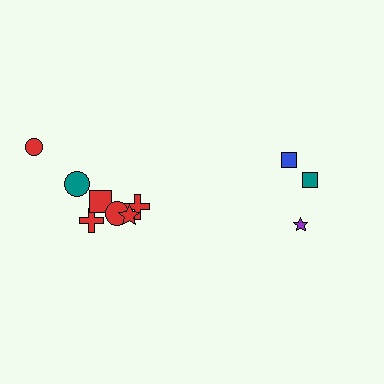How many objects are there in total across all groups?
There are 10 objects.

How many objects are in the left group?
There are 7 objects.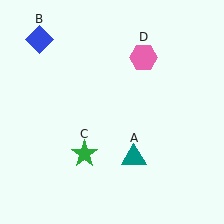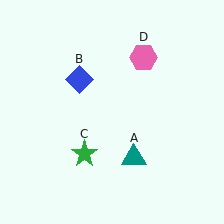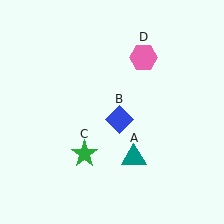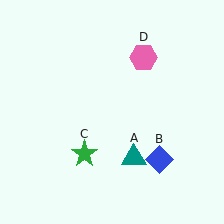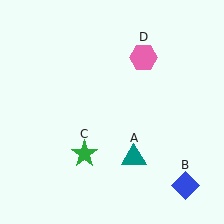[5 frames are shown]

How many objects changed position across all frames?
1 object changed position: blue diamond (object B).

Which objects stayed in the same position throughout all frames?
Teal triangle (object A) and green star (object C) and pink hexagon (object D) remained stationary.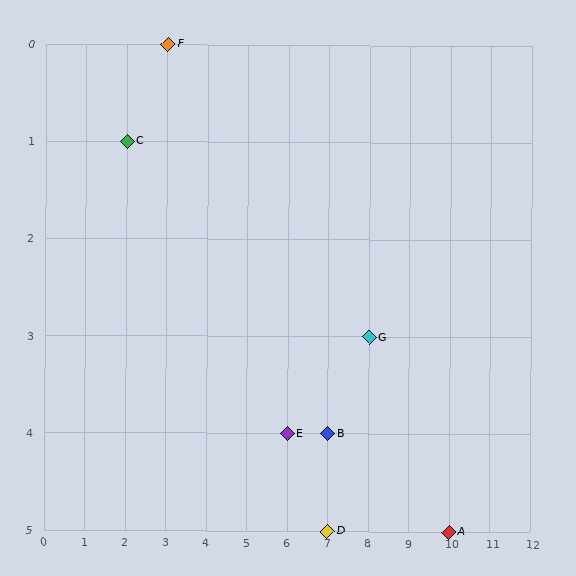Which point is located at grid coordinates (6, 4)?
Point E is at (6, 4).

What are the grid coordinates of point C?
Point C is at grid coordinates (2, 1).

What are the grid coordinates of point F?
Point F is at grid coordinates (3, 0).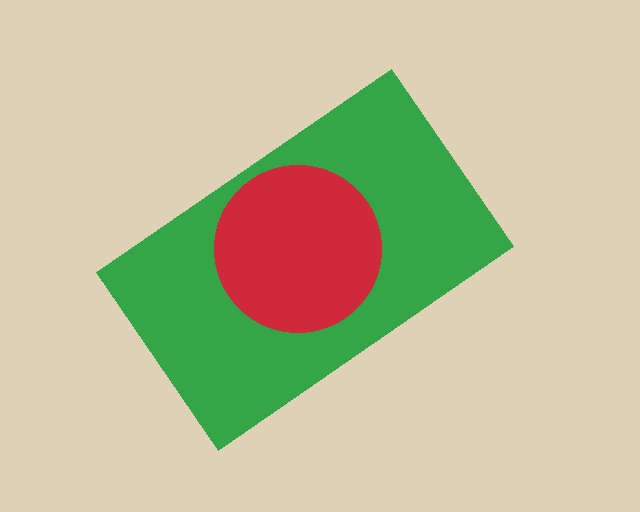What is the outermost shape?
The green rectangle.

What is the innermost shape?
The red circle.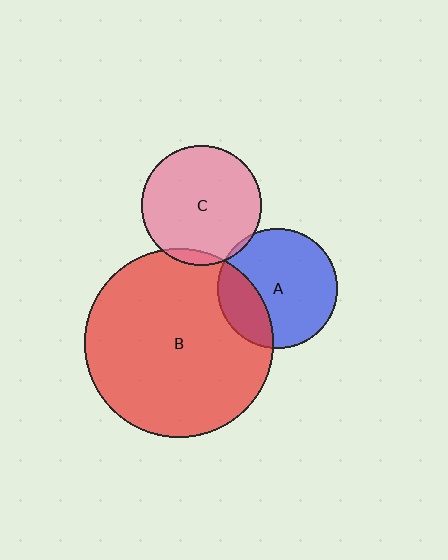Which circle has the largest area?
Circle B (red).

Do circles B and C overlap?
Yes.